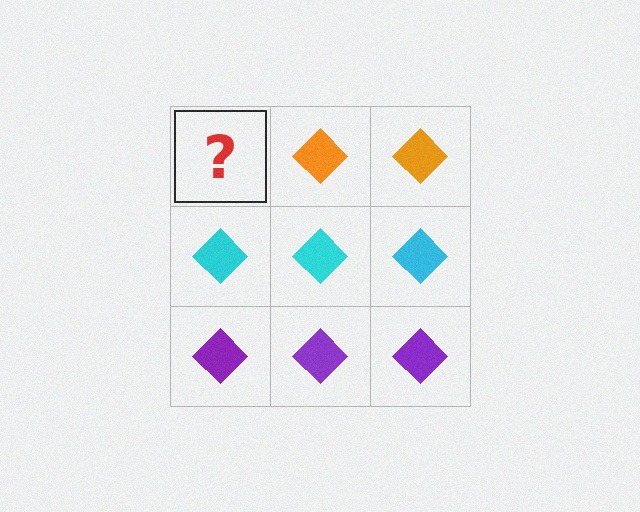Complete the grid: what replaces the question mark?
The question mark should be replaced with an orange diamond.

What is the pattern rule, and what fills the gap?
The rule is that each row has a consistent color. The gap should be filled with an orange diamond.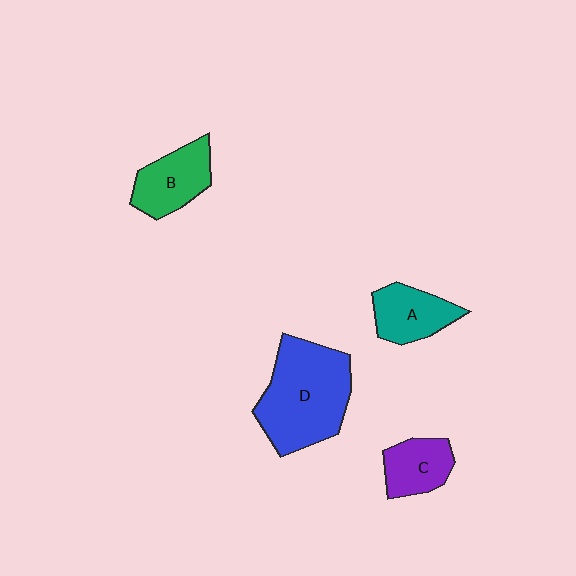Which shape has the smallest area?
Shape C (purple).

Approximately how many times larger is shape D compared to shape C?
Approximately 2.4 times.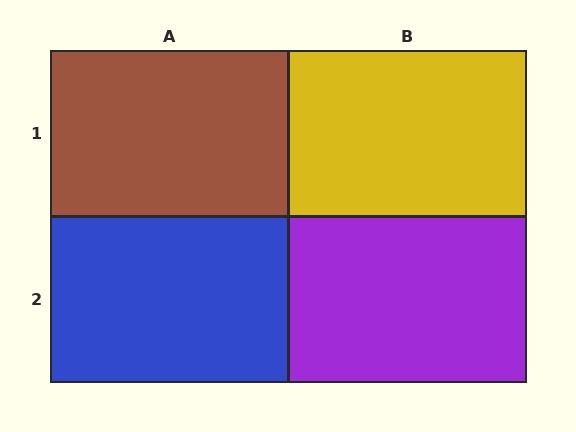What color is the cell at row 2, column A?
Blue.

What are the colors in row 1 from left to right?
Brown, yellow.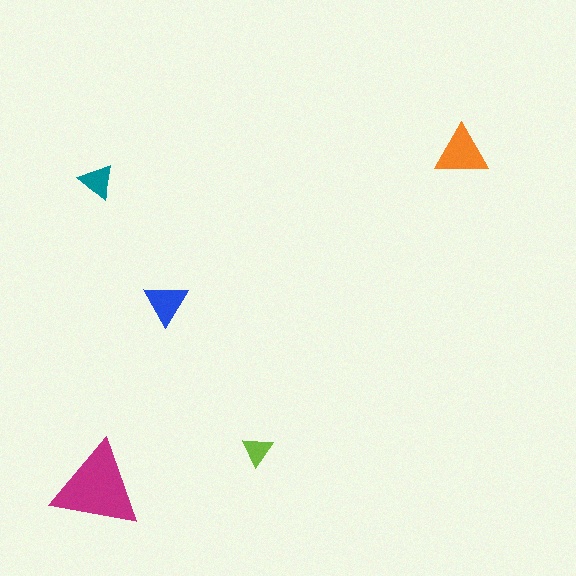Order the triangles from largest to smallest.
the magenta one, the orange one, the blue one, the teal one, the lime one.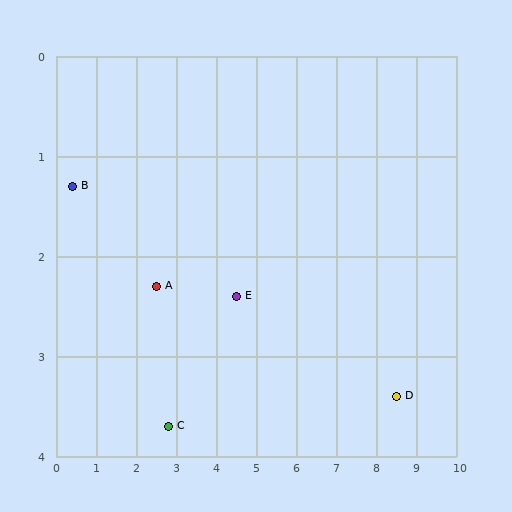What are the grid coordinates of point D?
Point D is at approximately (8.5, 3.4).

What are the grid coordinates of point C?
Point C is at approximately (2.8, 3.7).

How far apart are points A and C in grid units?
Points A and C are about 1.4 grid units apart.